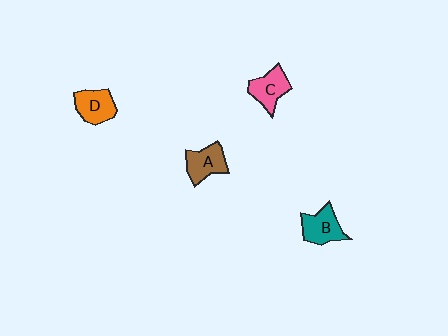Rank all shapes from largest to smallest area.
From largest to smallest: B (teal), D (orange), C (pink), A (brown).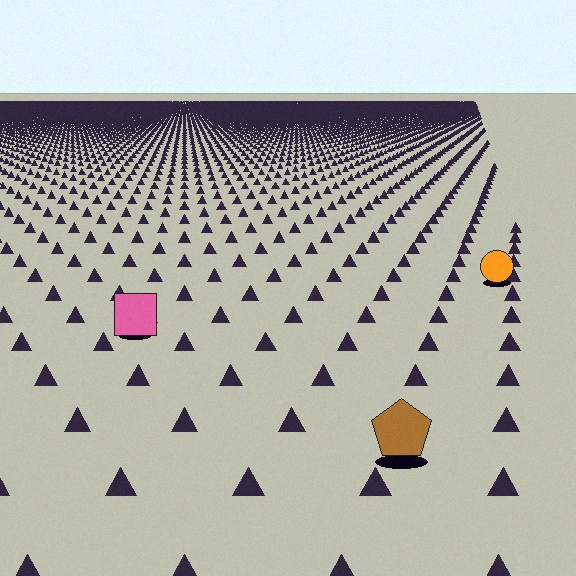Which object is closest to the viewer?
The brown pentagon is closest. The texture marks near it are larger and more spread out.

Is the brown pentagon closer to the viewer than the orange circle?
Yes. The brown pentagon is closer — you can tell from the texture gradient: the ground texture is coarser near it.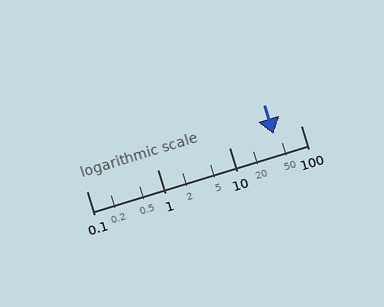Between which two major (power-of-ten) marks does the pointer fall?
The pointer is between 10 and 100.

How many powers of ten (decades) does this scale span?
The scale spans 3 decades, from 0.1 to 100.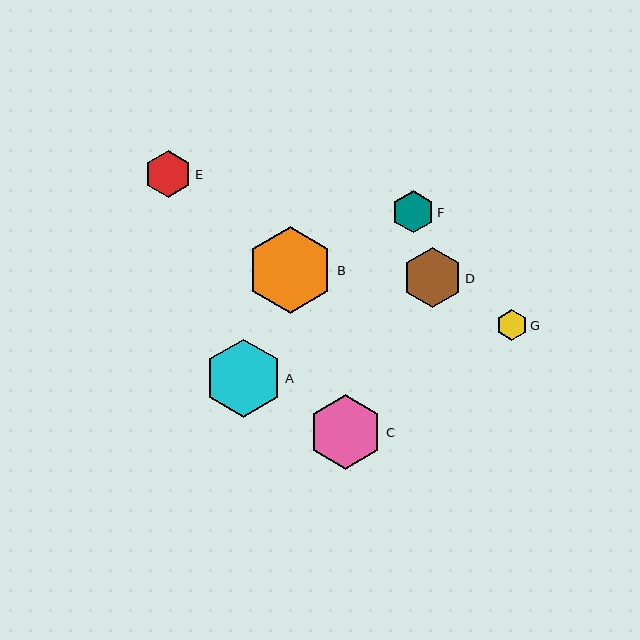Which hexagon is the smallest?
Hexagon G is the smallest with a size of approximately 31 pixels.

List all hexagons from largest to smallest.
From largest to smallest: B, A, C, D, E, F, G.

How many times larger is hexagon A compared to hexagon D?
Hexagon A is approximately 1.3 times the size of hexagon D.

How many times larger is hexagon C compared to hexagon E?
Hexagon C is approximately 1.6 times the size of hexagon E.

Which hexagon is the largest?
Hexagon B is the largest with a size of approximately 87 pixels.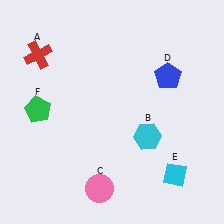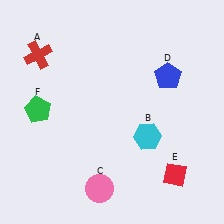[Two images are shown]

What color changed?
The diamond (E) changed from cyan in Image 1 to red in Image 2.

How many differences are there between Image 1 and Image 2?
There is 1 difference between the two images.